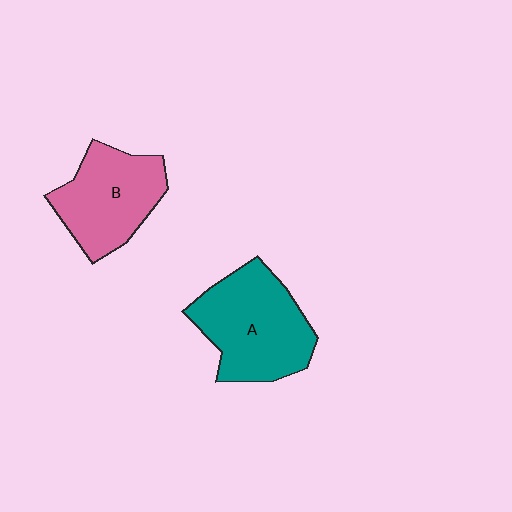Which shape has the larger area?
Shape A (teal).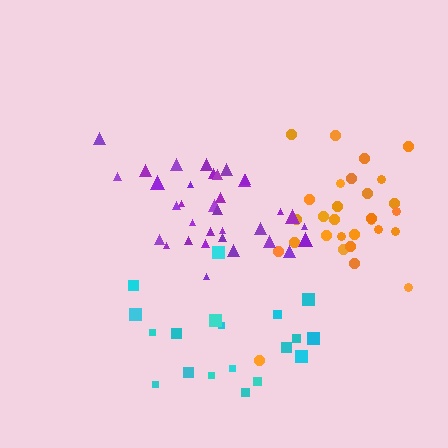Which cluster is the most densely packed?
Orange.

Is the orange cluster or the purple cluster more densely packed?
Orange.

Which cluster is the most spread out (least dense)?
Cyan.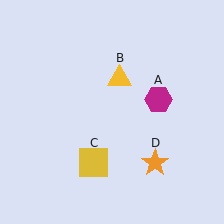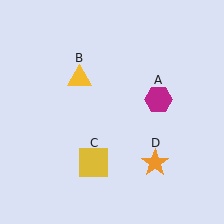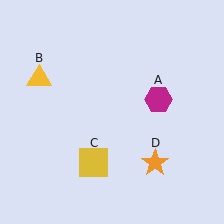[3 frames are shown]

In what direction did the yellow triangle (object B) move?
The yellow triangle (object B) moved left.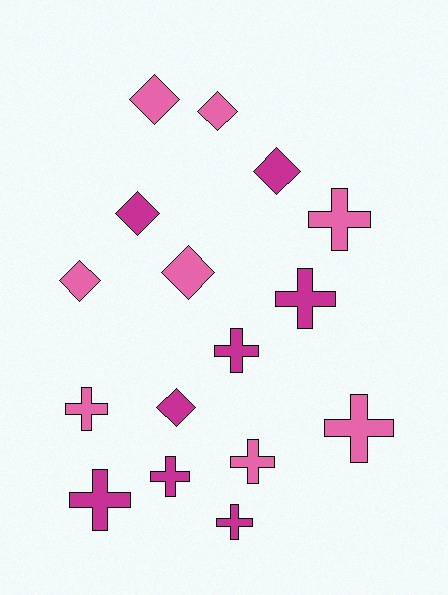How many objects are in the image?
There are 16 objects.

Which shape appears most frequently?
Cross, with 9 objects.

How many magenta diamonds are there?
There are 3 magenta diamonds.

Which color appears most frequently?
Pink, with 8 objects.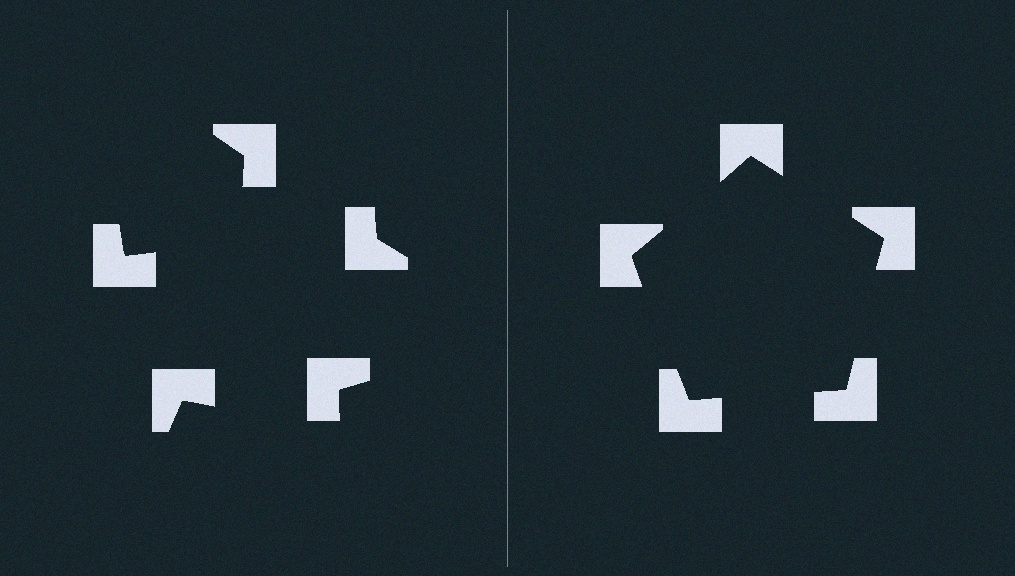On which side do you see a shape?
An illusory pentagon appears on the right side. On the left side the wedge cuts are rotated, so no coherent shape forms.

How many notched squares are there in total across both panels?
10 — 5 on each side.